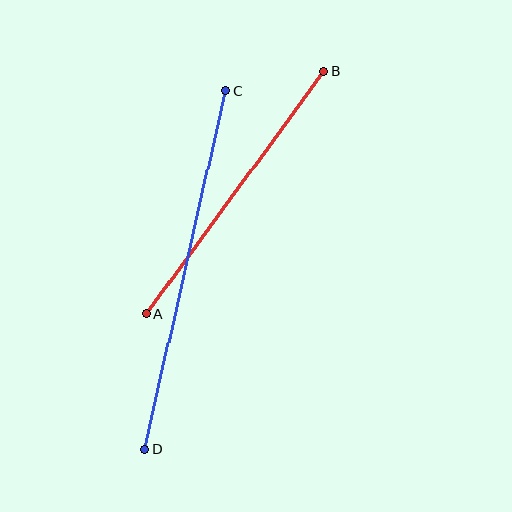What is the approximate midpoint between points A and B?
The midpoint is at approximately (235, 193) pixels.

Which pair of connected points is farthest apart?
Points C and D are farthest apart.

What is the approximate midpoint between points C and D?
The midpoint is at approximately (185, 270) pixels.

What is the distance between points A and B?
The distance is approximately 300 pixels.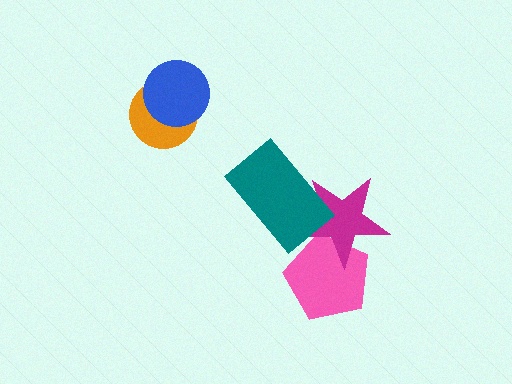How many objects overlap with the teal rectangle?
1 object overlaps with the teal rectangle.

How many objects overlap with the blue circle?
1 object overlaps with the blue circle.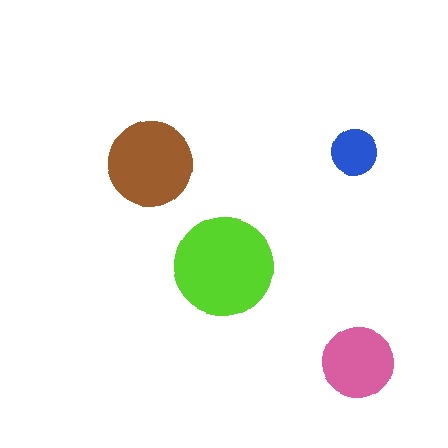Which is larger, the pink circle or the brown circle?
The brown one.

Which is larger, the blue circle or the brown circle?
The brown one.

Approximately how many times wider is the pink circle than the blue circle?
About 1.5 times wider.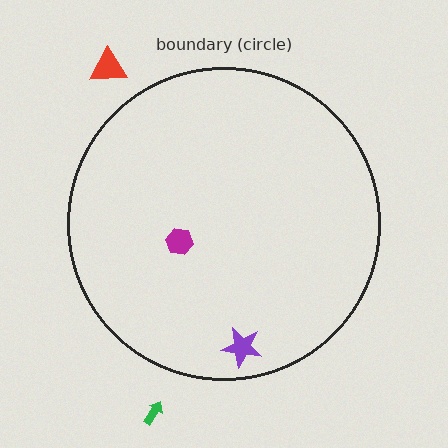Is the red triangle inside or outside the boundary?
Outside.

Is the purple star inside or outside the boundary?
Inside.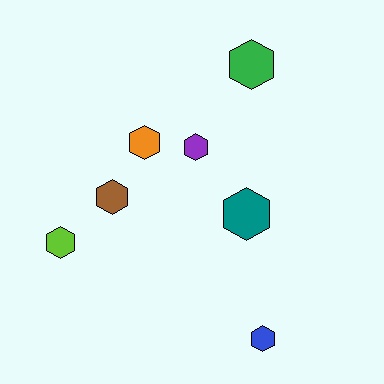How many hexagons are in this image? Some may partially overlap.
There are 7 hexagons.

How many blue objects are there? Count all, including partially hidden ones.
There is 1 blue object.